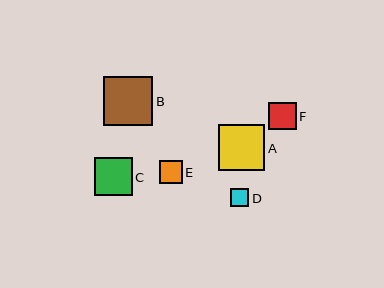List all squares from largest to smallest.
From largest to smallest: B, A, C, F, E, D.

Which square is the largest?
Square B is the largest with a size of approximately 49 pixels.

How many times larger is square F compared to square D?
Square F is approximately 1.5 times the size of square D.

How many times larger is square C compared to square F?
Square C is approximately 1.4 times the size of square F.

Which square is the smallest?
Square D is the smallest with a size of approximately 19 pixels.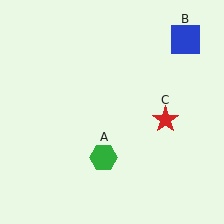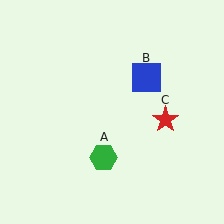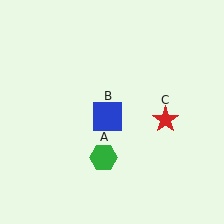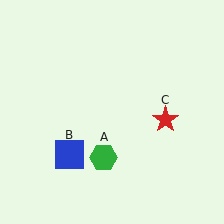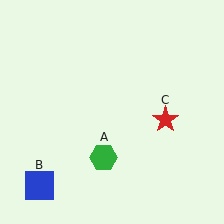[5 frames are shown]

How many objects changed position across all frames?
1 object changed position: blue square (object B).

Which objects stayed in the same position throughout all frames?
Green hexagon (object A) and red star (object C) remained stationary.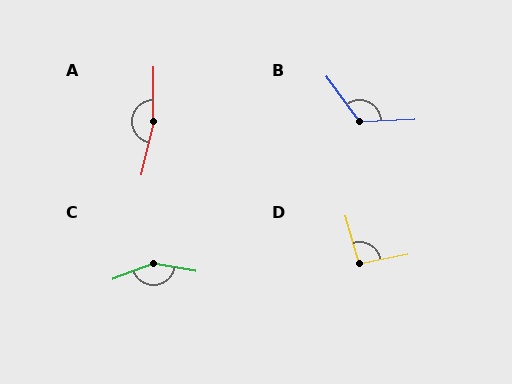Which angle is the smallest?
D, at approximately 94 degrees.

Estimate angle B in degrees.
Approximately 123 degrees.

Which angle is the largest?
A, at approximately 167 degrees.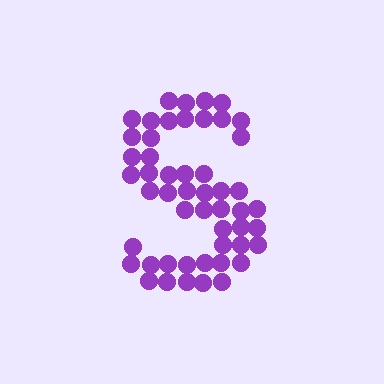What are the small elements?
The small elements are circles.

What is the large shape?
The large shape is the letter S.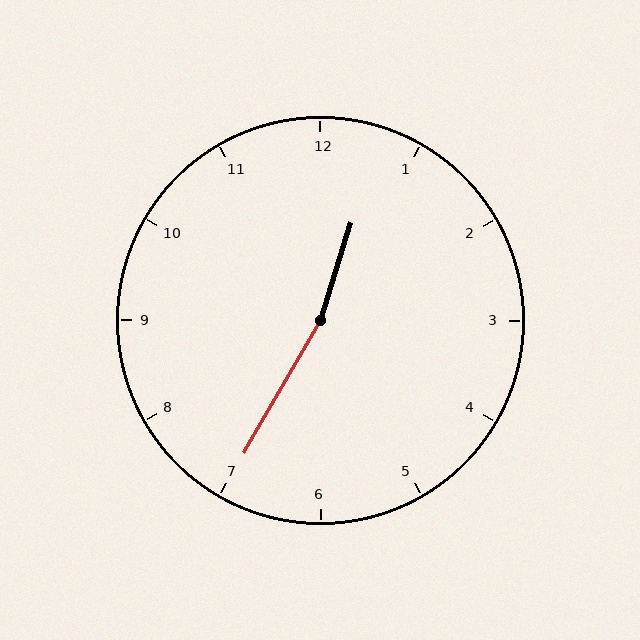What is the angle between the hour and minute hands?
Approximately 168 degrees.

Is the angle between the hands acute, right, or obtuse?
It is obtuse.